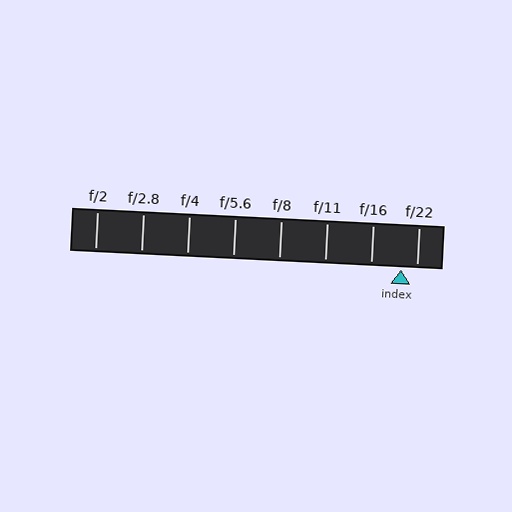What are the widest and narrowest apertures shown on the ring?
The widest aperture shown is f/2 and the narrowest is f/22.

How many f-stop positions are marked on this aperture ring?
There are 8 f-stop positions marked.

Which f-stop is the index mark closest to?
The index mark is closest to f/22.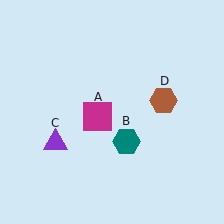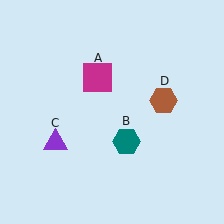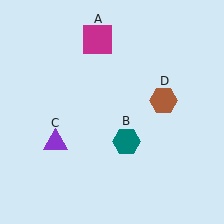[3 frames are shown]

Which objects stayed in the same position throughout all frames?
Teal hexagon (object B) and purple triangle (object C) and brown hexagon (object D) remained stationary.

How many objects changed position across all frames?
1 object changed position: magenta square (object A).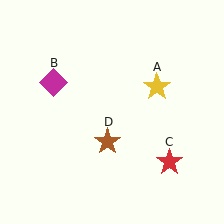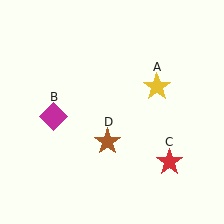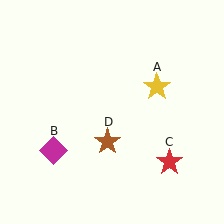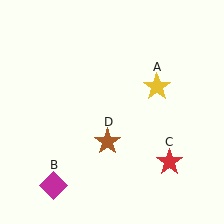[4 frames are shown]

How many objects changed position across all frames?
1 object changed position: magenta diamond (object B).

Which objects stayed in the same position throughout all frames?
Yellow star (object A) and red star (object C) and brown star (object D) remained stationary.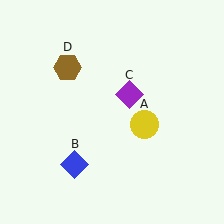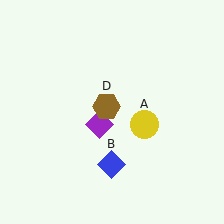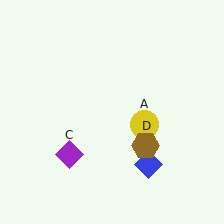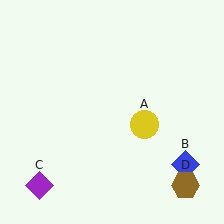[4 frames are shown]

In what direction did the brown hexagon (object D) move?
The brown hexagon (object D) moved down and to the right.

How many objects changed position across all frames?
3 objects changed position: blue diamond (object B), purple diamond (object C), brown hexagon (object D).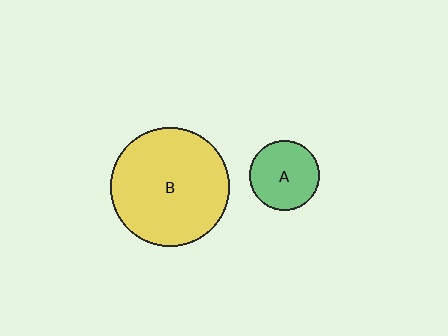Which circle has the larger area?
Circle B (yellow).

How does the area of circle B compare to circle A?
Approximately 2.9 times.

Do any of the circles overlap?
No, none of the circles overlap.